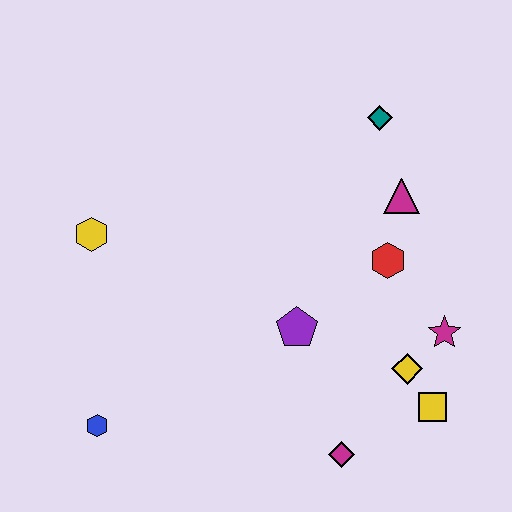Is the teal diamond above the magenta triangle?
Yes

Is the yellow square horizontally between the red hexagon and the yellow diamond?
No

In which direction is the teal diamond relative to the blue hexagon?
The teal diamond is above the blue hexagon.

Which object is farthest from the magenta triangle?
The blue hexagon is farthest from the magenta triangle.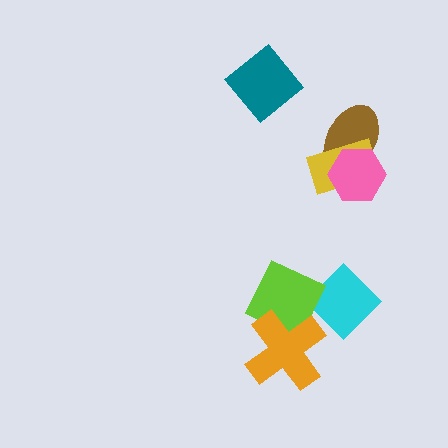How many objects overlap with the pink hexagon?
2 objects overlap with the pink hexagon.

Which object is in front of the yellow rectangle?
The pink hexagon is in front of the yellow rectangle.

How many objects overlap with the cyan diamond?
1 object overlaps with the cyan diamond.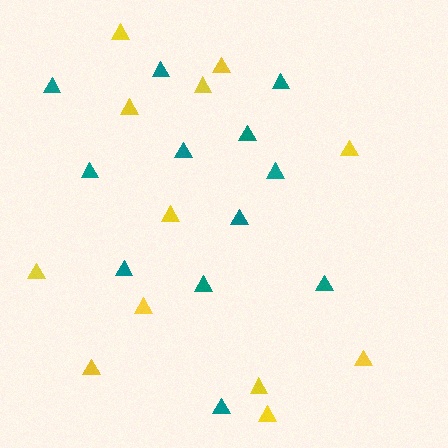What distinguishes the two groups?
There are 2 groups: one group of teal triangles (12) and one group of yellow triangles (12).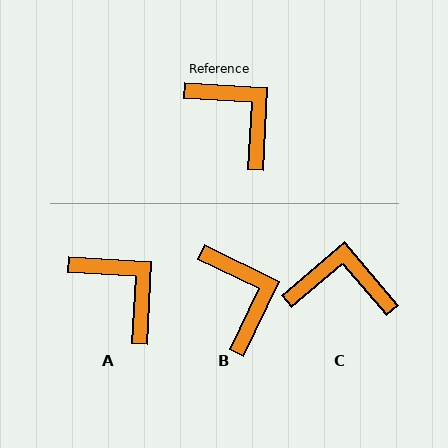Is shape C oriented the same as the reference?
No, it is off by about 44 degrees.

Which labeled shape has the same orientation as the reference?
A.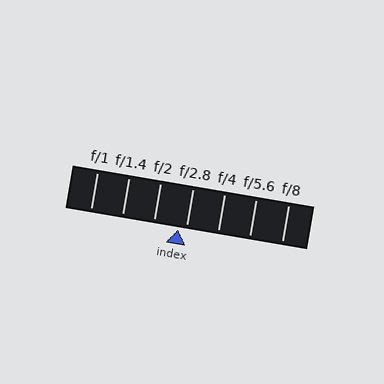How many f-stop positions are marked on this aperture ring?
There are 7 f-stop positions marked.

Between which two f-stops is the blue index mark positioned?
The index mark is between f/2 and f/2.8.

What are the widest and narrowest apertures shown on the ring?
The widest aperture shown is f/1 and the narrowest is f/8.